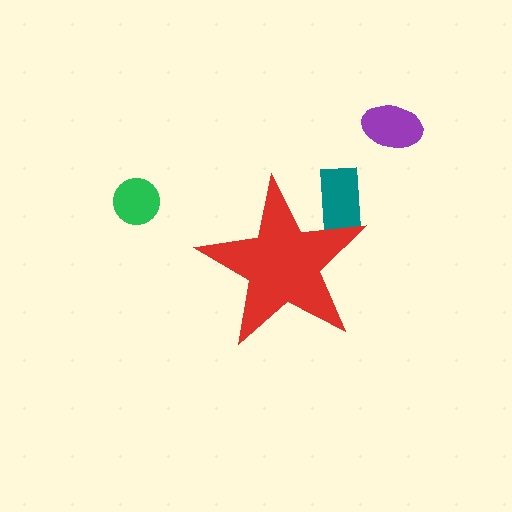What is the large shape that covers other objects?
A red star.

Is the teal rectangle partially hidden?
Yes, the teal rectangle is partially hidden behind the red star.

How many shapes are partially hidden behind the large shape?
1 shape is partially hidden.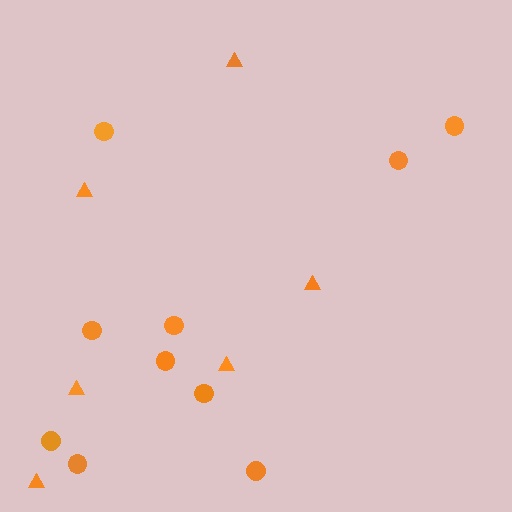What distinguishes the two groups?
There are 2 groups: one group of triangles (6) and one group of circles (10).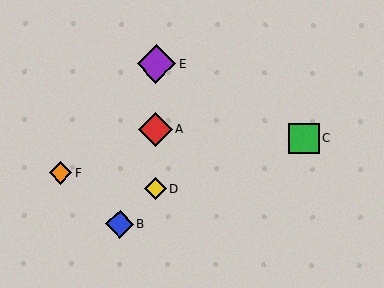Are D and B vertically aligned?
No, D is at x≈155 and B is at x≈120.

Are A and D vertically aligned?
Yes, both are at x≈156.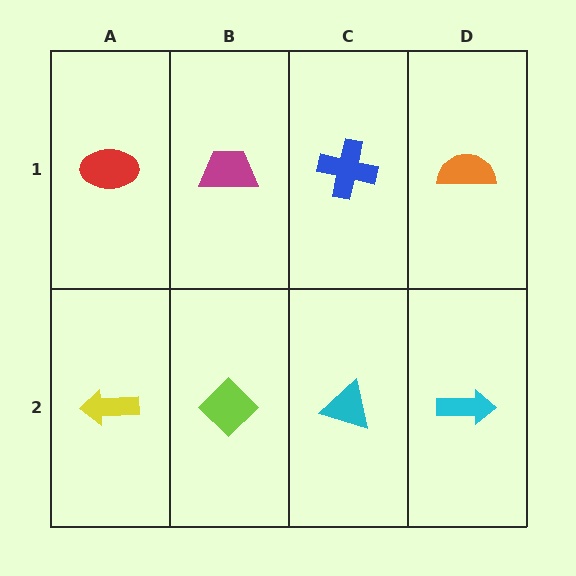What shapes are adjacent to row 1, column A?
A yellow arrow (row 2, column A), a magenta trapezoid (row 1, column B).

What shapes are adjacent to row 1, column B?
A lime diamond (row 2, column B), a red ellipse (row 1, column A), a blue cross (row 1, column C).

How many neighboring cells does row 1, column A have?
2.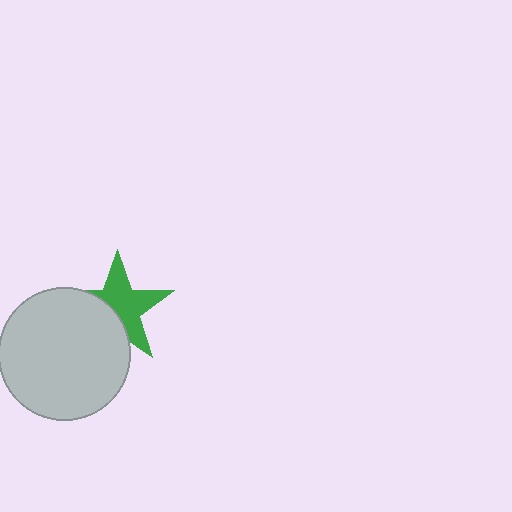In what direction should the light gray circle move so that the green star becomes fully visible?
The light gray circle should move toward the lower-left. That is the shortest direction to clear the overlap and leave the green star fully visible.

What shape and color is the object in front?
The object in front is a light gray circle.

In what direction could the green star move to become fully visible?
The green star could move toward the upper-right. That would shift it out from behind the light gray circle entirely.